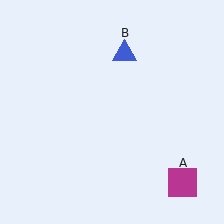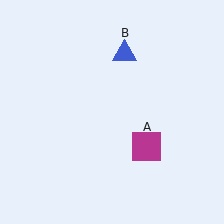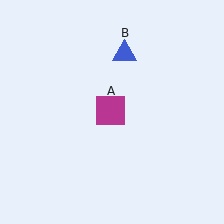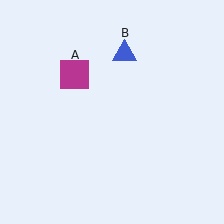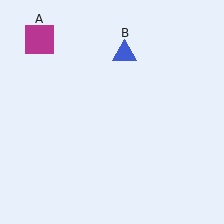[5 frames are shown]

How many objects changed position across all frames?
1 object changed position: magenta square (object A).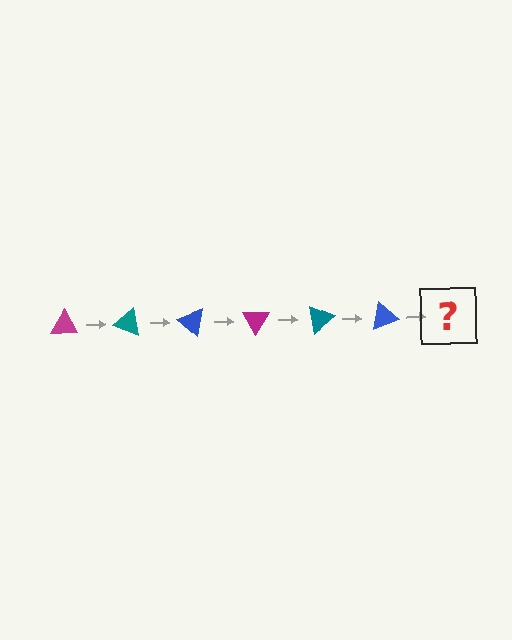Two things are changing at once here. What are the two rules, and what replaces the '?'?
The two rules are that it rotates 20 degrees each step and the color cycles through magenta, teal, and blue. The '?' should be a magenta triangle, rotated 120 degrees from the start.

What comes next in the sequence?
The next element should be a magenta triangle, rotated 120 degrees from the start.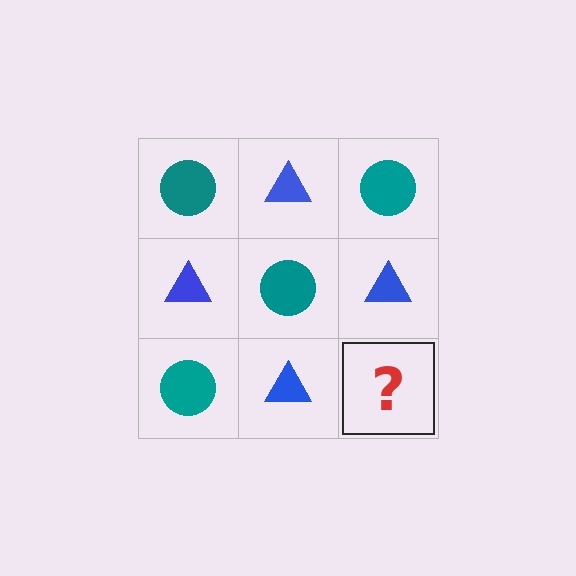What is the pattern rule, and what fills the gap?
The rule is that it alternates teal circle and blue triangle in a checkerboard pattern. The gap should be filled with a teal circle.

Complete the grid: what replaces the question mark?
The question mark should be replaced with a teal circle.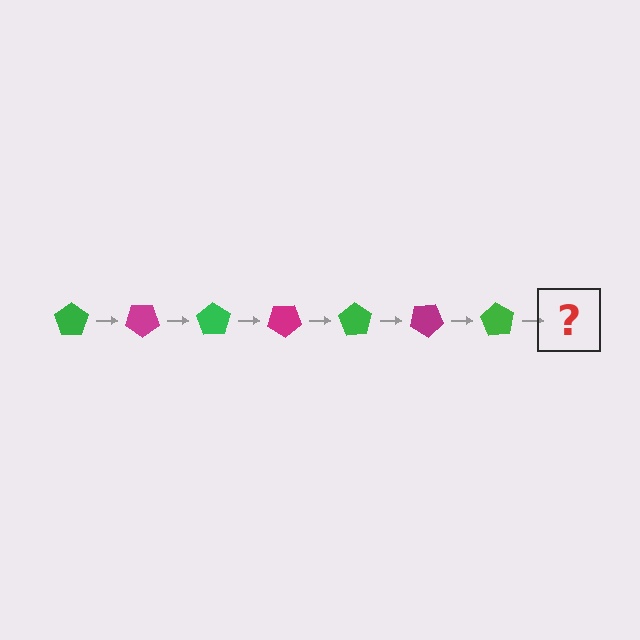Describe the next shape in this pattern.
It should be a magenta pentagon, rotated 245 degrees from the start.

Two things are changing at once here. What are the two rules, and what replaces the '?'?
The two rules are that it rotates 35 degrees each step and the color cycles through green and magenta. The '?' should be a magenta pentagon, rotated 245 degrees from the start.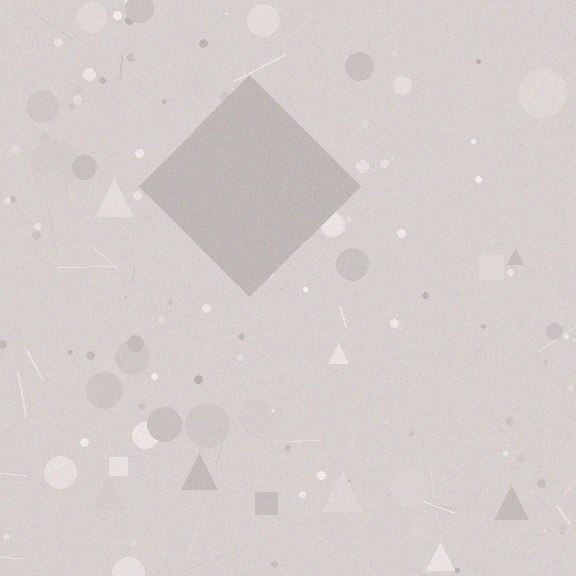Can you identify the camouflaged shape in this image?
The camouflaged shape is a diamond.